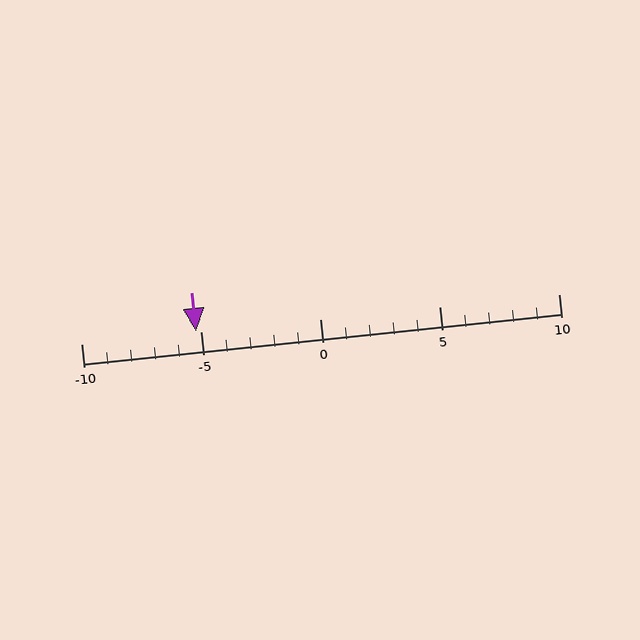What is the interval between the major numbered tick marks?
The major tick marks are spaced 5 units apart.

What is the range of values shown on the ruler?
The ruler shows values from -10 to 10.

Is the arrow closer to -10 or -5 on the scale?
The arrow is closer to -5.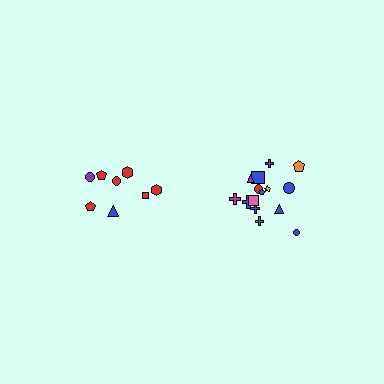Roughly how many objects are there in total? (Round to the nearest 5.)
Roughly 25 objects in total.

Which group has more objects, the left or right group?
The right group.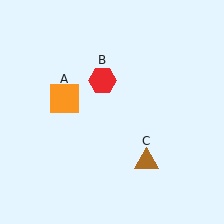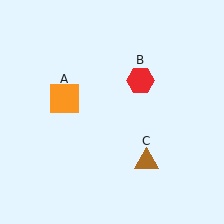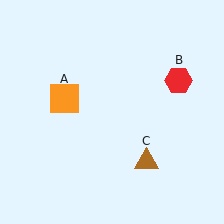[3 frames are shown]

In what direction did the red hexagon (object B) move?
The red hexagon (object B) moved right.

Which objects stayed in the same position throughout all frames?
Orange square (object A) and brown triangle (object C) remained stationary.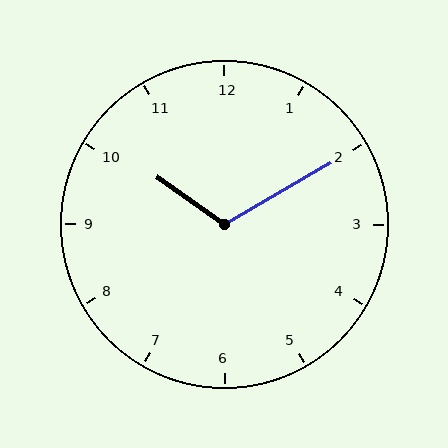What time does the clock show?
10:10.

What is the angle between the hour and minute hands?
Approximately 115 degrees.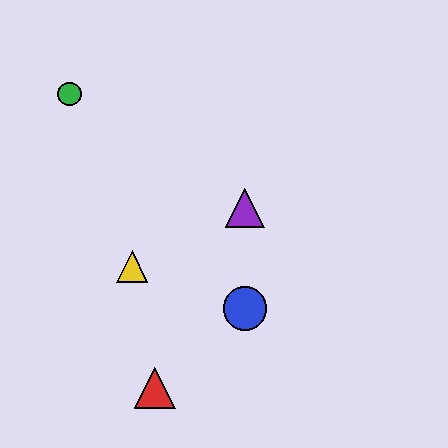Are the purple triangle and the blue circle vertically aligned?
Yes, both are at x≈245.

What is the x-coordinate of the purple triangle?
The purple triangle is at x≈245.